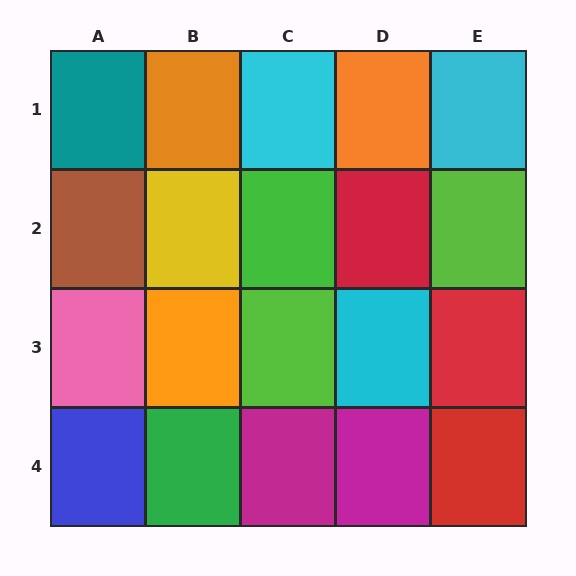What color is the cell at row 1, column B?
Orange.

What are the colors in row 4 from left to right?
Blue, green, magenta, magenta, red.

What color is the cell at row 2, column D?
Red.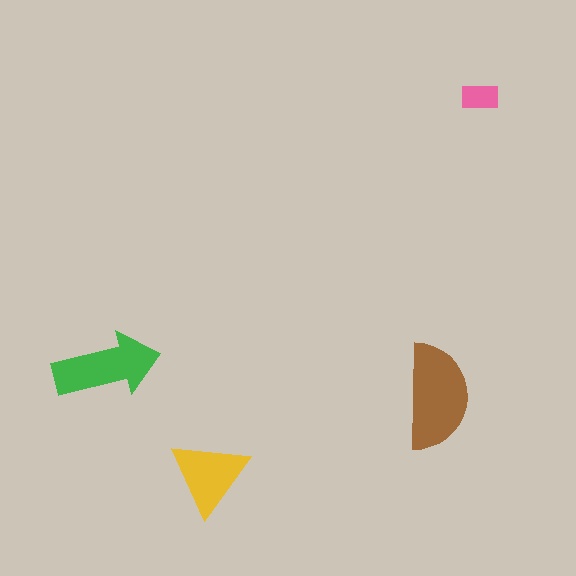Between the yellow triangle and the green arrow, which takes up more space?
The green arrow.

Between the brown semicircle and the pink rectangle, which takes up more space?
The brown semicircle.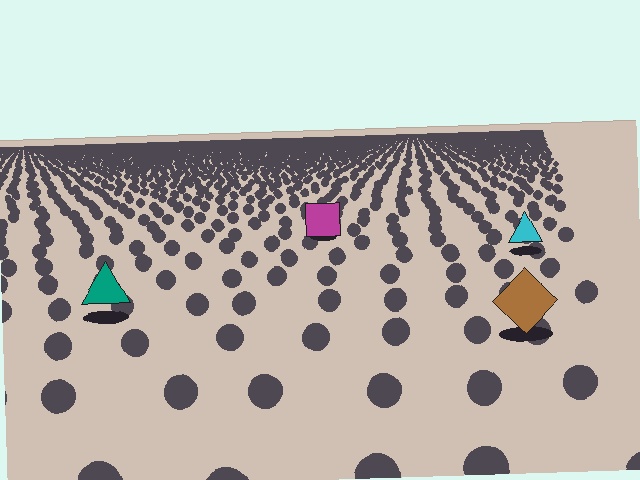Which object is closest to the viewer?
The brown diamond is closest. The texture marks near it are larger and more spread out.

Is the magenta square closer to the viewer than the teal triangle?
No. The teal triangle is closer — you can tell from the texture gradient: the ground texture is coarser near it.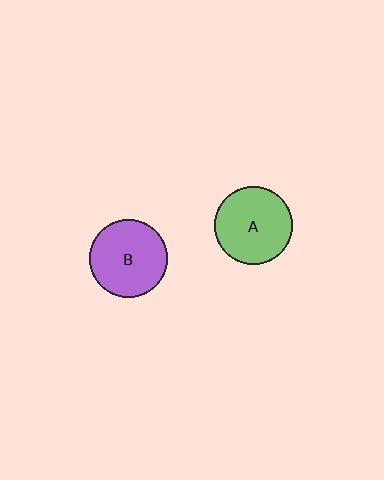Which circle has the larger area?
Circle A (green).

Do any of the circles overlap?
No, none of the circles overlap.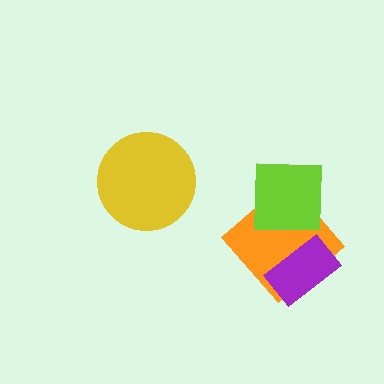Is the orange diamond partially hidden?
Yes, it is partially covered by another shape.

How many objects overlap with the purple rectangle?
1 object overlaps with the purple rectangle.